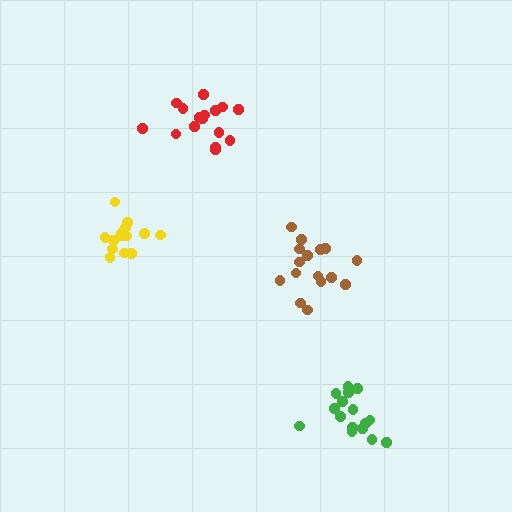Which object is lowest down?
The green cluster is bottommost.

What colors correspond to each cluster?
The clusters are colored: green, yellow, red, brown.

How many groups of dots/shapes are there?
There are 4 groups.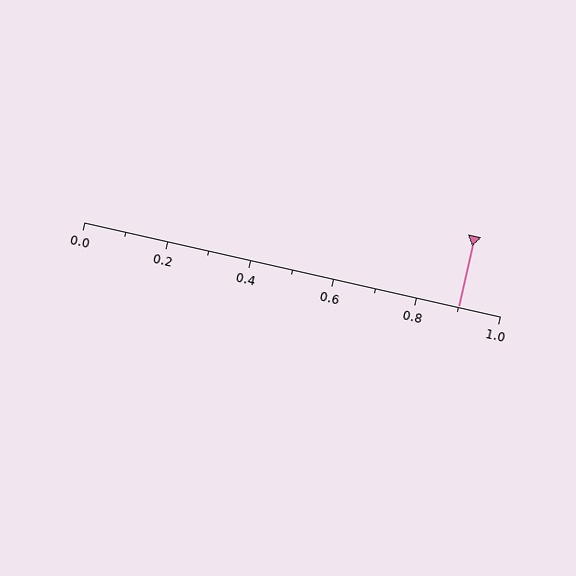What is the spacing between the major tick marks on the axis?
The major ticks are spaced 0.2 apart.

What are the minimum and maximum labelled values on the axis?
The axis runs from 0.0 to 1.0.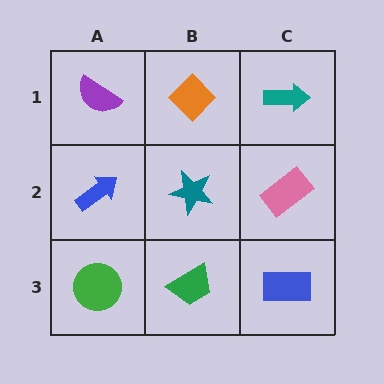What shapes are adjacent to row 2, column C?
A teal arrow (row 1, column C), a blue rectangle (row 3, column C), a teal star (row 2, column B).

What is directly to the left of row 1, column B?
A purple semicircle.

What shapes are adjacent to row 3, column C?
A pink rectangle (row 2, column C), a green trapezoid (row 3, column B).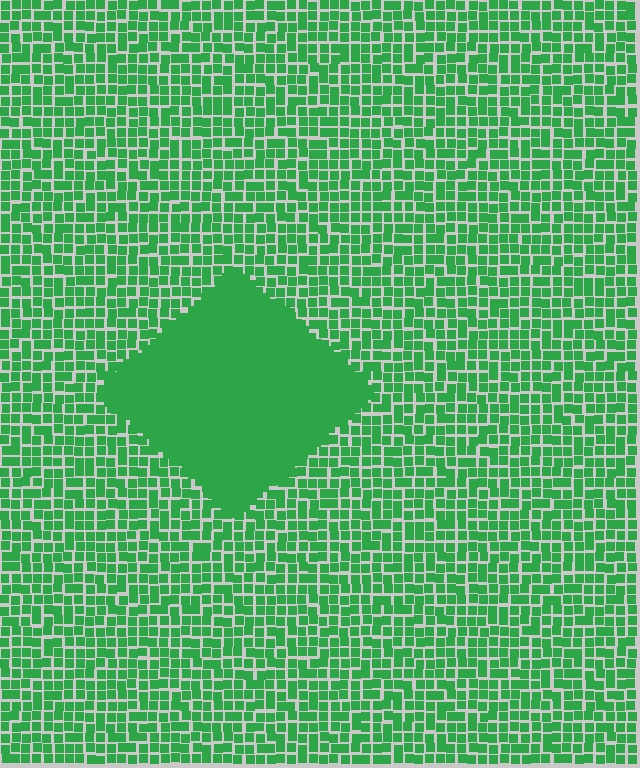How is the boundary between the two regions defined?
The boundary is defined by a change in element density (approximately 2.6x ratio). All elements are the same color, size, and shape.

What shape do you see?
I see a diamond.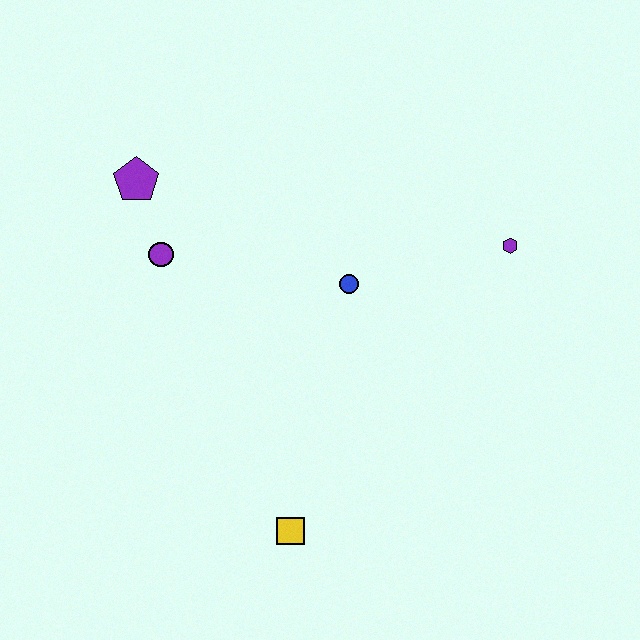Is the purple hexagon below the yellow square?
No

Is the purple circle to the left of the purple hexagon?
Yes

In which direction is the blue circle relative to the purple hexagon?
The blue circle is to the left of the purple hexagon.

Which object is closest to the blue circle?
The purple hexagon is closest to the blue circle.